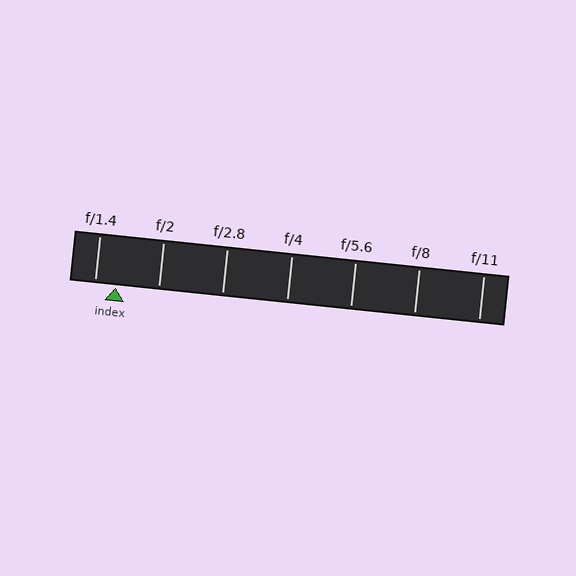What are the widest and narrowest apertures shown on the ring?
The widest aperture shown is f/1.4 and the narrowest is f/11.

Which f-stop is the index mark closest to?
The index mark is closest to f/1.4.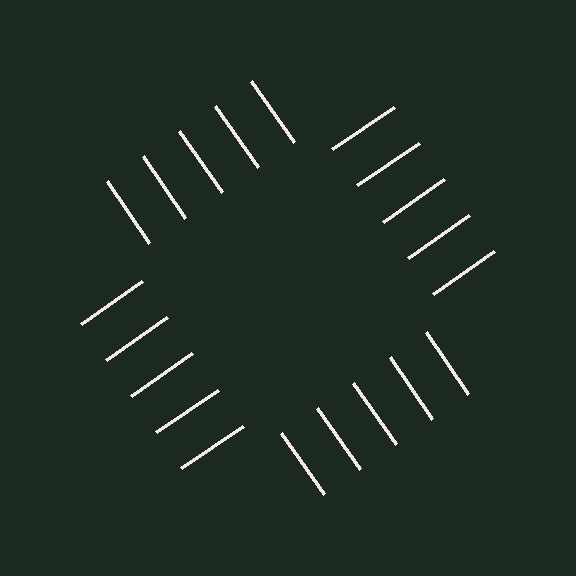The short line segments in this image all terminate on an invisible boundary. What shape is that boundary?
An illusory square — the line segments terminate on its edges but no continuous stroke is drawn.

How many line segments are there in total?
20 — 5 along each of the 4 edges.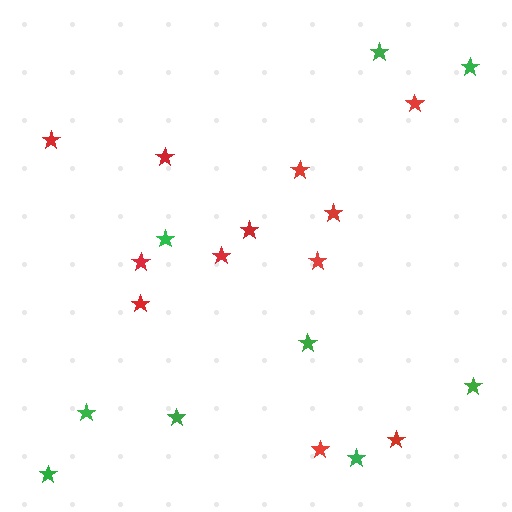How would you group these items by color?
There are 2 groups: one group of green stars (9) and one group of red stars (12).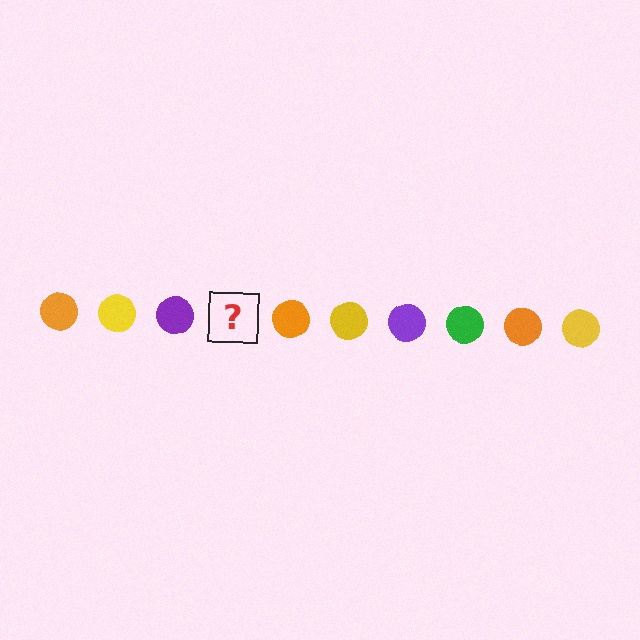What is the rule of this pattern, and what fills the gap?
The rule is that the pattern cycles through orange, yellow, purple, green circles. The gap should be filled with a green circle.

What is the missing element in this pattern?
The missing element is a green circle.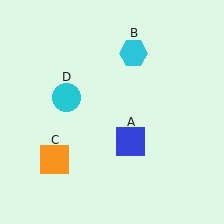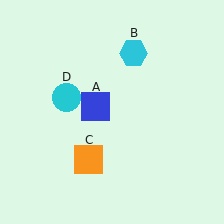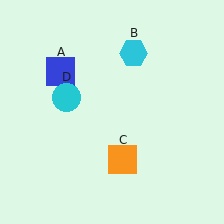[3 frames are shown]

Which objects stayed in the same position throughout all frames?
Cyan hexagon (object B) and cyan circle (object D) remained stationary.